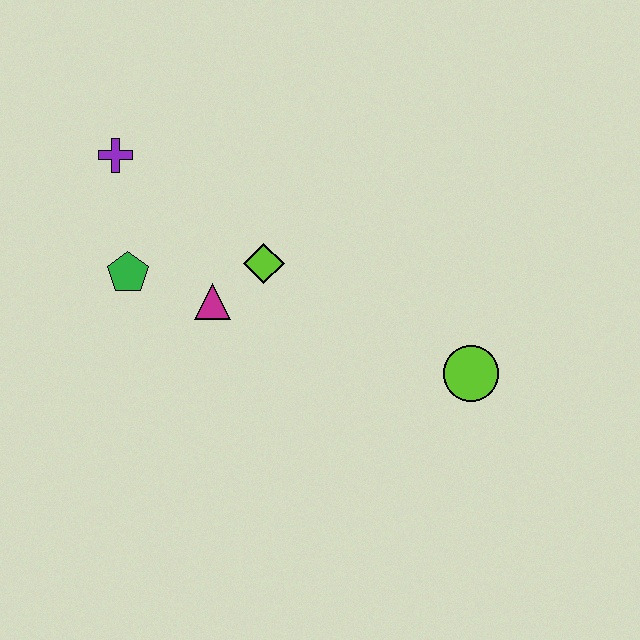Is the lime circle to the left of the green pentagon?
No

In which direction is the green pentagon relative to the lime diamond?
The green pentagon is to the left of the lime diamond.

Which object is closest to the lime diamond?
The magenta triangle is closest to the lime diamond.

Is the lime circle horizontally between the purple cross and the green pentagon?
No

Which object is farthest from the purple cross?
The lime circle is farthest from the purple cross.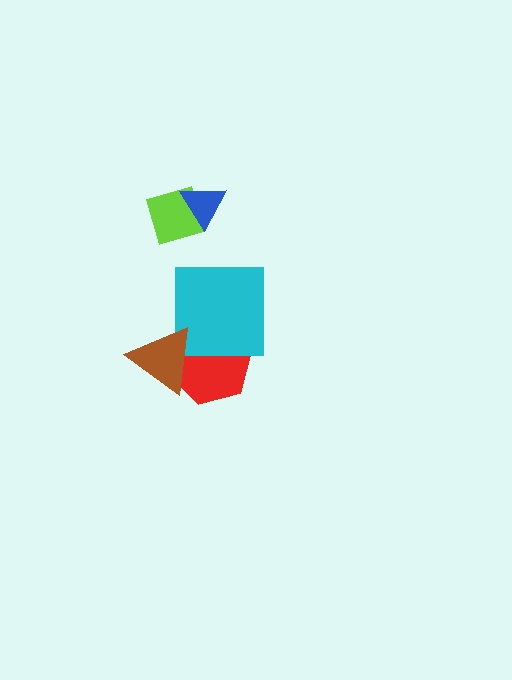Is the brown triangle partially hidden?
No, no other shape covers it.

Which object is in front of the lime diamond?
The blue triangle is in front of the lime diamond.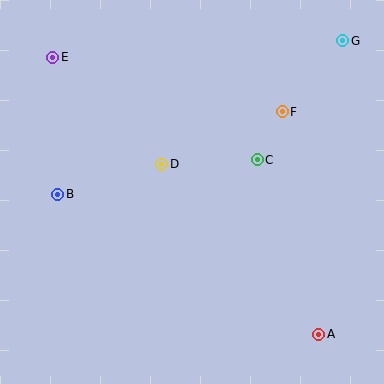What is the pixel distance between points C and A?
The distance between C and A is 185 pixels.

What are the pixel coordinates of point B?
Point B is at (58, 194).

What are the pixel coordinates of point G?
Point G is at (343, 41).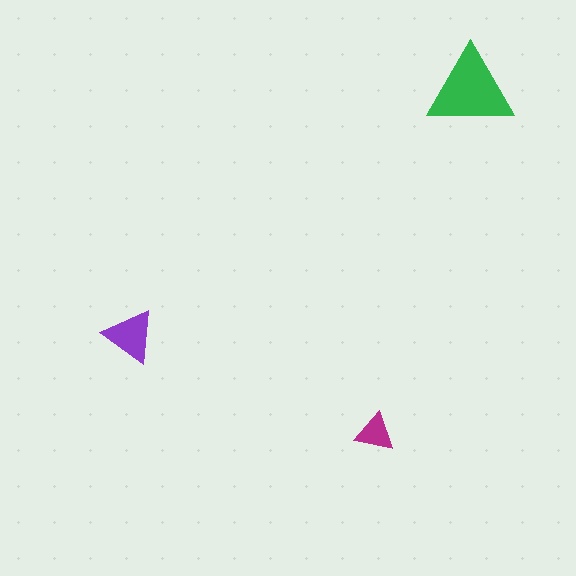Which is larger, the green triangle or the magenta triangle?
The green one.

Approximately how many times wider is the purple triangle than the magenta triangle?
About 1.5 times wider.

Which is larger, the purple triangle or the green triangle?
The green one.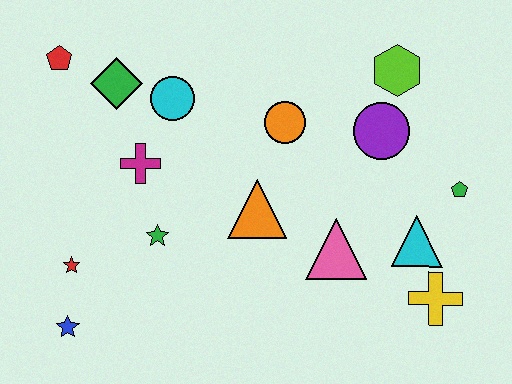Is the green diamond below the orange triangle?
No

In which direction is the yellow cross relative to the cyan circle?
The yellow cross is to the right of the cyan circle.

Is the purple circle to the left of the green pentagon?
Yes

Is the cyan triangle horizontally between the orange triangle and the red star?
No